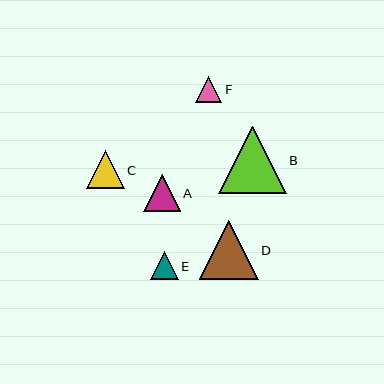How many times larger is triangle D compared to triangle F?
Triangle D is approximately 2.2 times the size of triangle F.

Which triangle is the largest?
Triangle B is the largest with a size of approximately 67 pixels.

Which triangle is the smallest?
Triangle F is the smallest with a size of approximately 27 pixels.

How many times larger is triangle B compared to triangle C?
Triangle B is approximately 1.8 times the size of triangle C.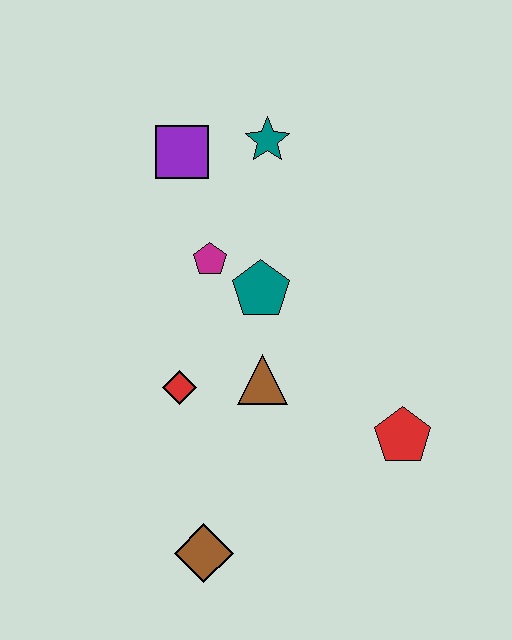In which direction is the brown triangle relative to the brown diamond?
The brown triangle is above the brown diamond.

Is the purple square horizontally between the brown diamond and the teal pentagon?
No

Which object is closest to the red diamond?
The brown triangle is closest to the red diamond.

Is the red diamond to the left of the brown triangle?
Yes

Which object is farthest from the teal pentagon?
The brown diamond is farthest from the teal pentagon.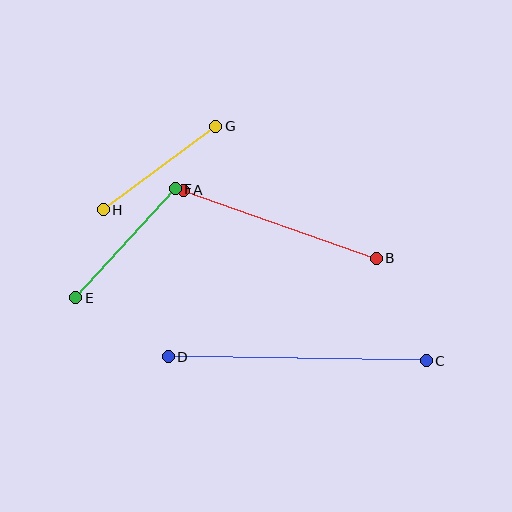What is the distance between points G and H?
The distance is approximately 140 pixels.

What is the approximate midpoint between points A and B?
The midpoint is at approximately (280, 224) pixels.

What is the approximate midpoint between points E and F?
The midpoint is at approximately (125, 243) pixels.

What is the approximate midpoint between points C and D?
The midpoint is at approximately (297, 359) pixels.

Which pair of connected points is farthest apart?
Points C and D are farthest apart.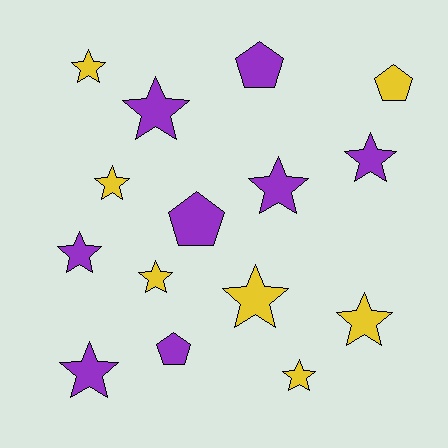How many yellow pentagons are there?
There is 1 yellow pentagon.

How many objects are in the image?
There are 15 objects.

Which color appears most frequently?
Purple, with 8 objects.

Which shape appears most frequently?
Star, with 11 objects.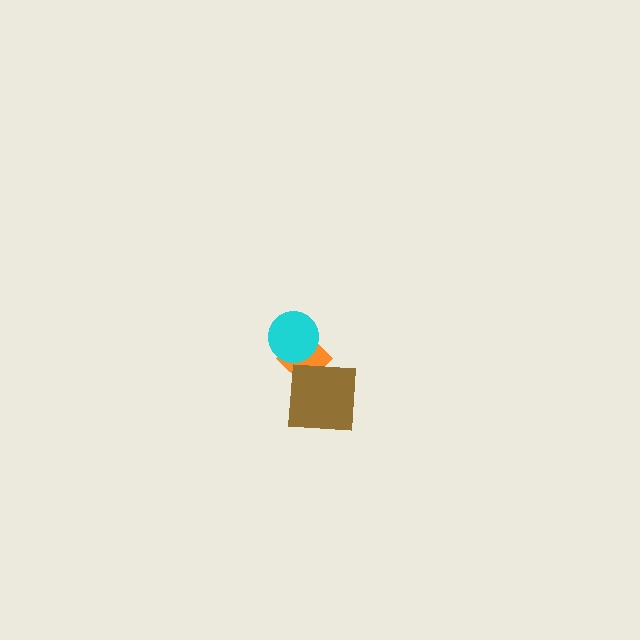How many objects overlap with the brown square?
1 object overlaps with the brown square.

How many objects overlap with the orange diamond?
2 objects overlap with the orange diamond.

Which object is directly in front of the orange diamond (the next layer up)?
The cyan circle is directly in front of the orange diamond.